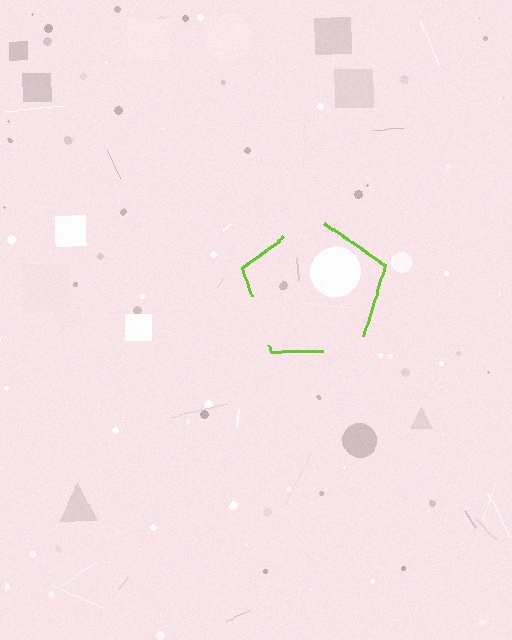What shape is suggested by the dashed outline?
The dashed outline suggests a pentagon.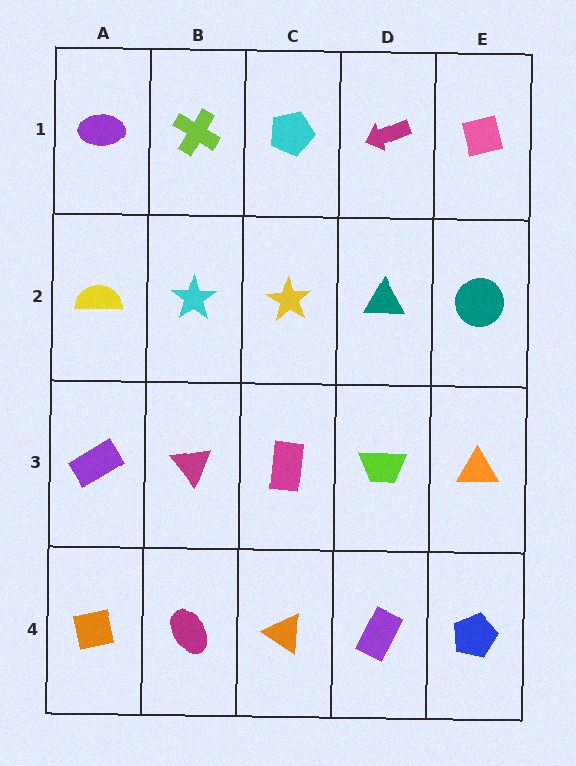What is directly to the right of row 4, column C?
A purple rectangle.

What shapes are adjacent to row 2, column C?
A cyan pentagon (row 1, column C), a magenta rectangle (row 3, column C), a cyan star (row 2, column B), a teal triangle (row 2, column D).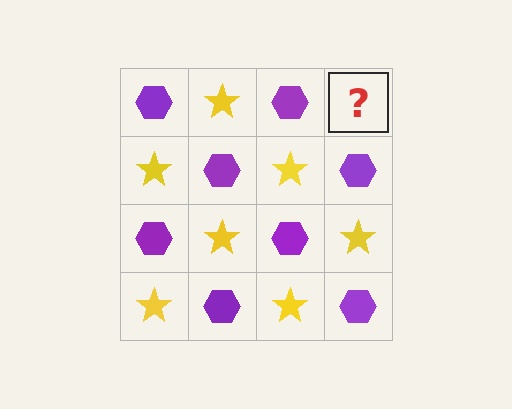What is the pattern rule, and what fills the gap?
The rule is that it alternates purple hexagon and yellow star in a checkerboard pattern. The gap should be filled with a yellow star.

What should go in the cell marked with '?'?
The missing cell should contain a yellow star.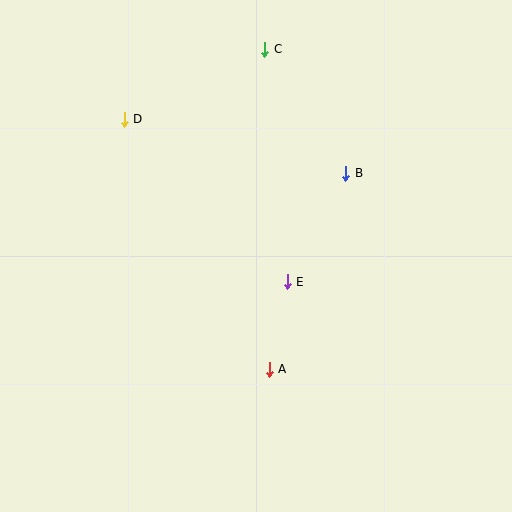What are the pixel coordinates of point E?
Point E is at (287, 282).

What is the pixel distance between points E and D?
The distance between E and D is 230 pixels.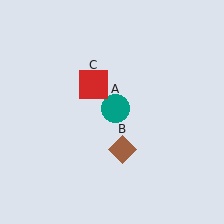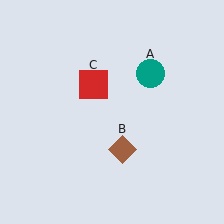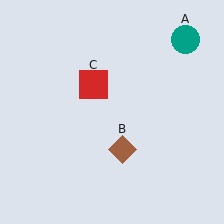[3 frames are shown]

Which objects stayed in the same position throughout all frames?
Brown diamond (object B) and red square (object C) remained stationary.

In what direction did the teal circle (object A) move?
The teal circle (object A) moved up and to the right.